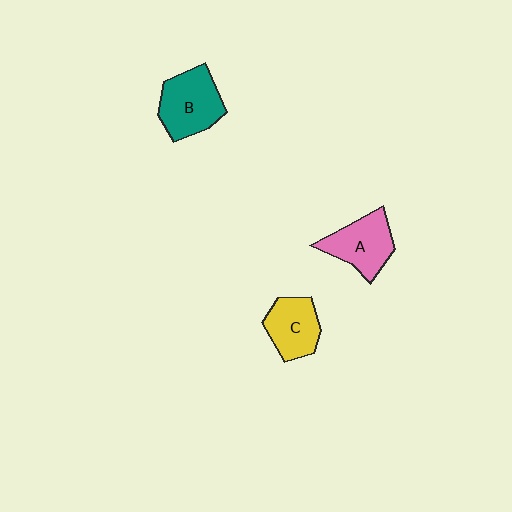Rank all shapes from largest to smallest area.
From largest to smallest: B (teal), A (pink), C (yellow).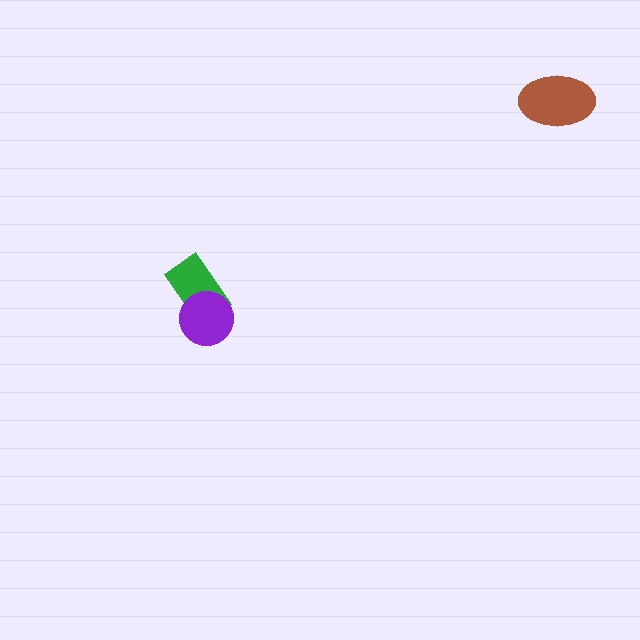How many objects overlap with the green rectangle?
1 object overlaps with the green rectangle.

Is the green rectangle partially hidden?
Yes, it is partially covered by another shape.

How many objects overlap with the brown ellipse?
0 objects overlap with the brown ellipse.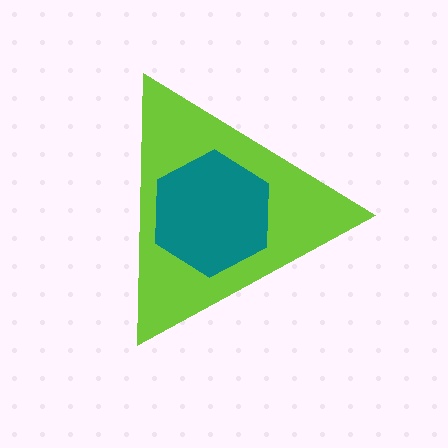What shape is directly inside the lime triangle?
The teal hexagon.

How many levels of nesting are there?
2.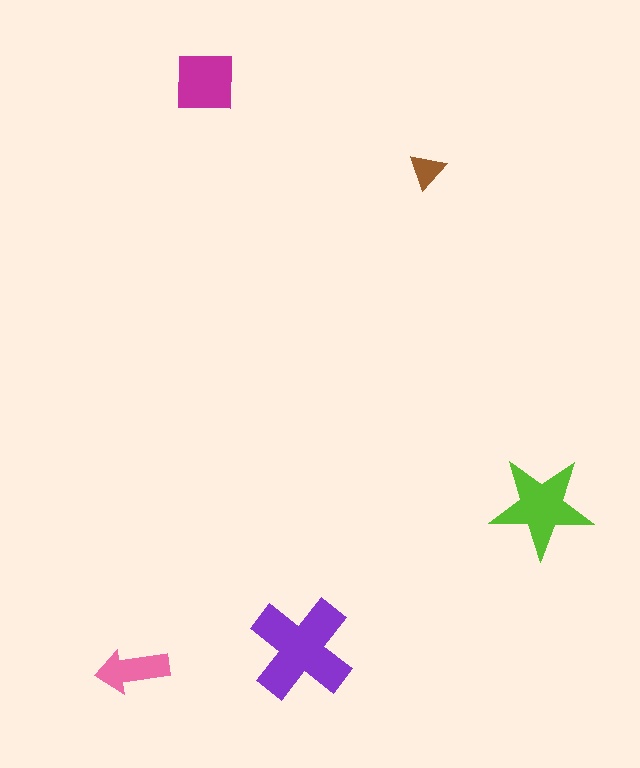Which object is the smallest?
The brown triangle.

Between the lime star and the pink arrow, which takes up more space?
The lime star.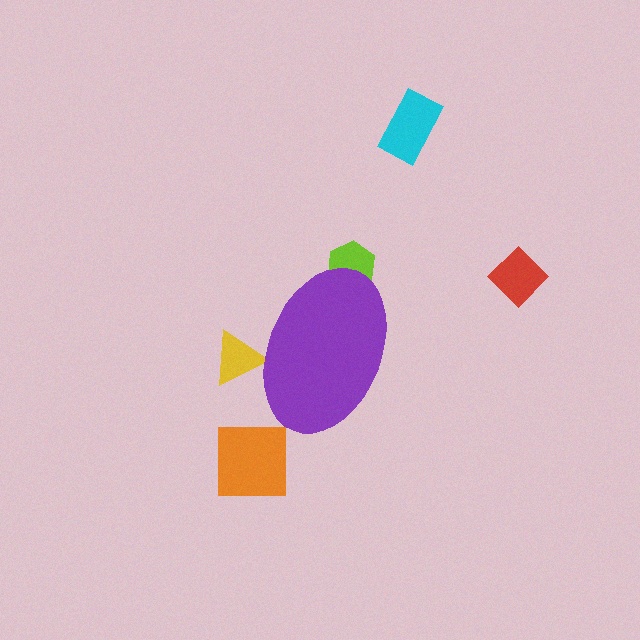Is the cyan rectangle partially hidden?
No, the cyan rectangle is fully visible.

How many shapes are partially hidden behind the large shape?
2 shapes are partially hidden.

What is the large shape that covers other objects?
A purple ellipse.